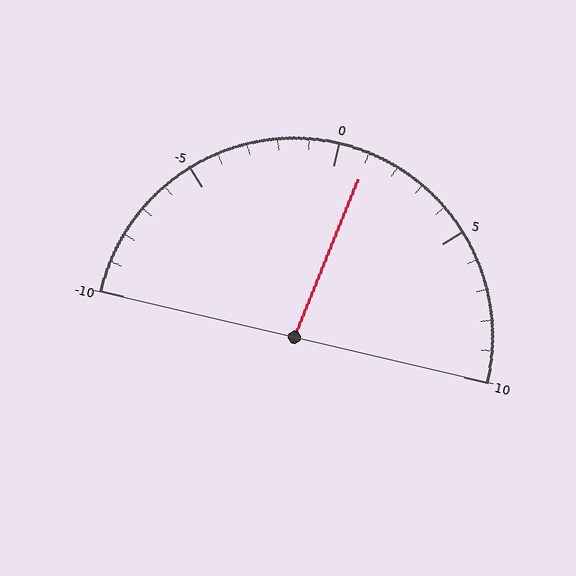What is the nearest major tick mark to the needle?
The nearest major tick mark is 0.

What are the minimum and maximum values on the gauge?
The gauge ranges from -10 to 10.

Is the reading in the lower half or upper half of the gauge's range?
The reading is in the upper half of the range (-10 to 10).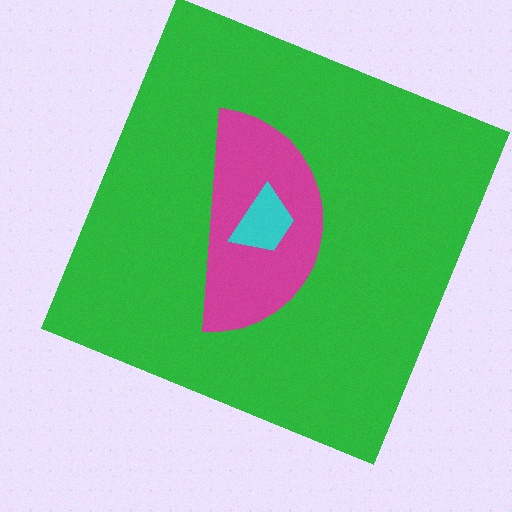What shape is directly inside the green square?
The magenta semicircle.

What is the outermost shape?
The green square.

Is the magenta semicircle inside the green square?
Yes.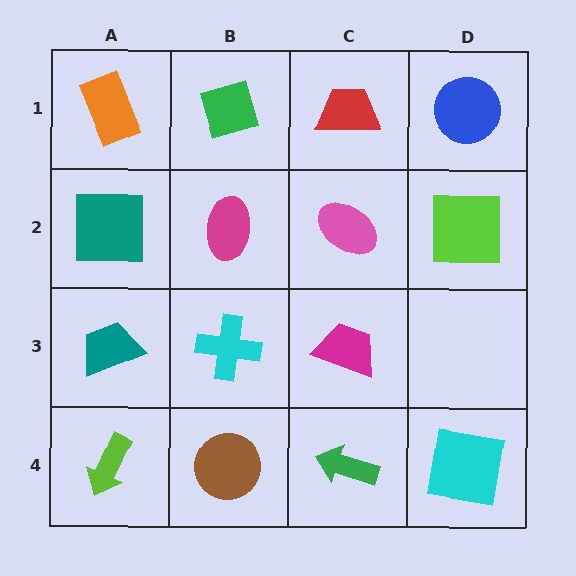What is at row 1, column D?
A blue circle.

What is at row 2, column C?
A pink ellipse.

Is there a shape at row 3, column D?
No, that cell is empty.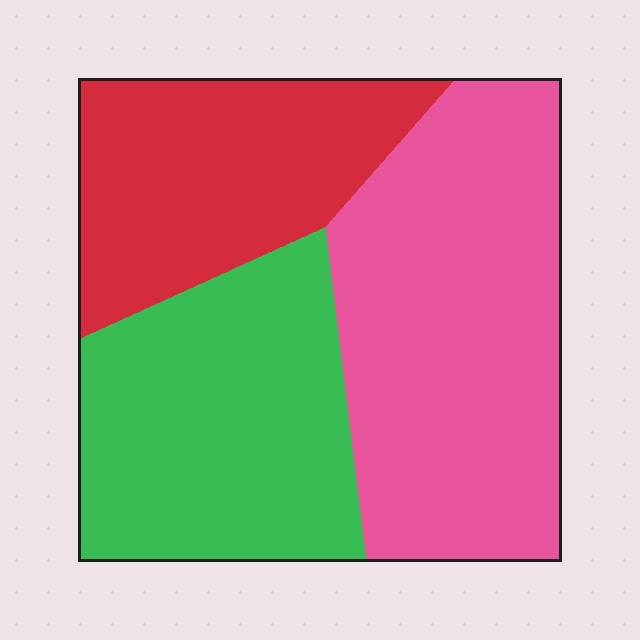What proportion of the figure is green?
Green takes up between a sixth and a third of the figure.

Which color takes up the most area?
Pink, at roughly 40%.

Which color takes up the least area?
Red, at roughly 25%.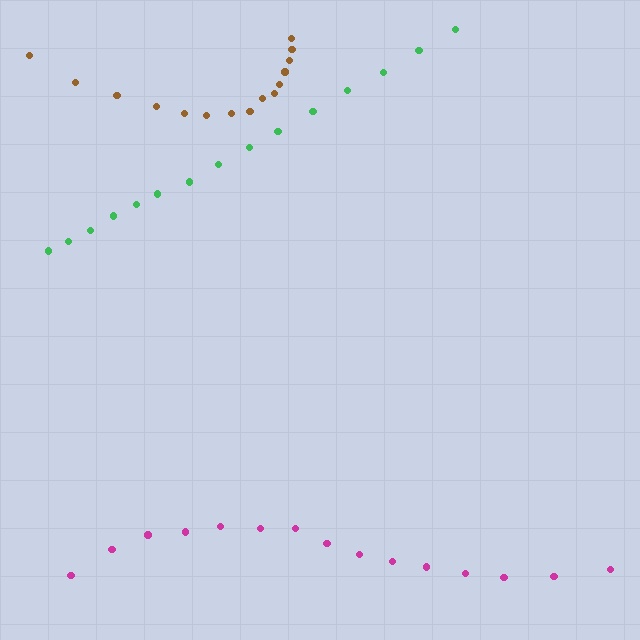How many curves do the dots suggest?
There are 3 distinct paths.